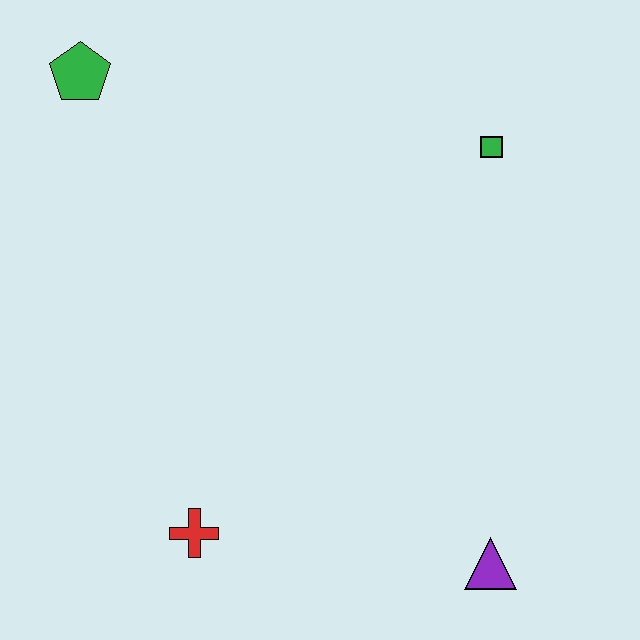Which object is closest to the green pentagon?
The green square is closest to the green pentagon.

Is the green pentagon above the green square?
Yes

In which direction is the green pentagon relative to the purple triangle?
The green pentagon is above the purple triangle.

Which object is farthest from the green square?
The red cross is farthest from the green square.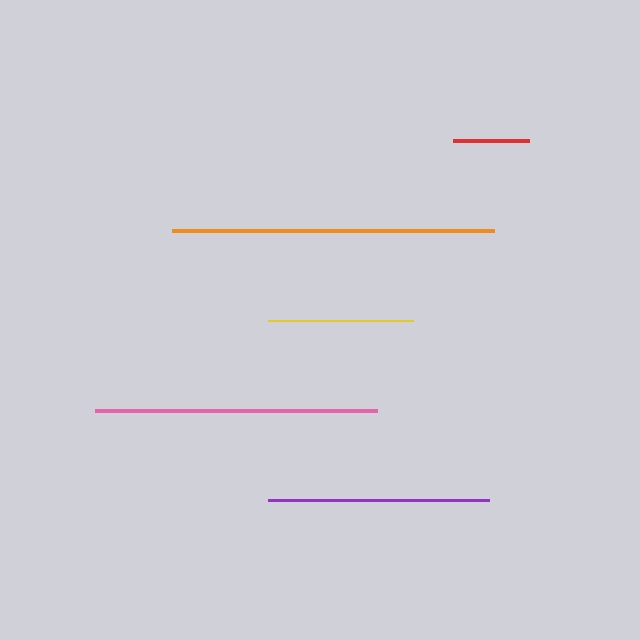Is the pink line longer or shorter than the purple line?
The pink line is longer than the purple line.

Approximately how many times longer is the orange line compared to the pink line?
The orange line is approximately 1.1 times the length of the pink line.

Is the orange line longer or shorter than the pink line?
The orange line is longer than the pink line.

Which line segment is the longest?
The orange line is the longest at approximately 323 pixels.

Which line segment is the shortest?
The red line is the shortest at approximately 76 pixels.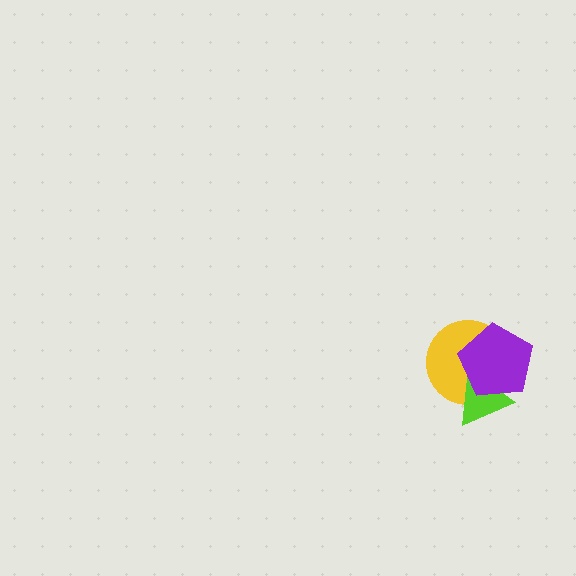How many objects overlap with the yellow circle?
2 objects overlap with the yellow circle.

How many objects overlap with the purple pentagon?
2 objects overlap with the purple pentagon.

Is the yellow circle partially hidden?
Yes, it is partially covered by another shape.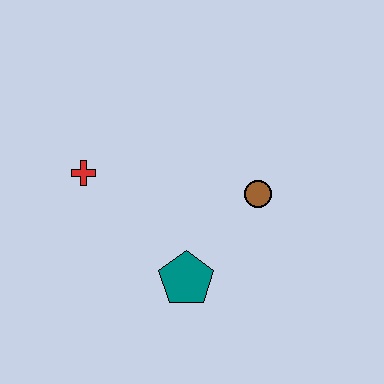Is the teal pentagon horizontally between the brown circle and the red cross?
Yes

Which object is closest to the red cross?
The teal pentagon is closest to the red cross.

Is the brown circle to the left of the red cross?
No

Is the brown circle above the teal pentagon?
Yes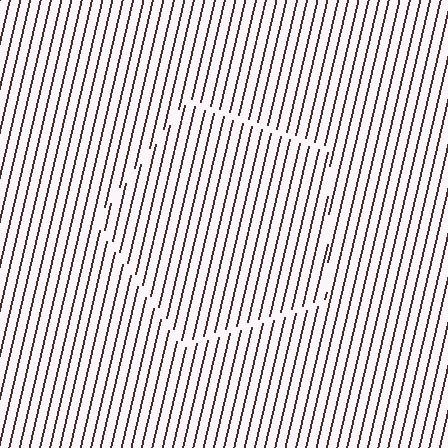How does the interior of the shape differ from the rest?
The interior of the shape contains the same grating, shifted by half a period — the contour is defined by the phase discontinuity where line-ends from the inner and outer gratings abut.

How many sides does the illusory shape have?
5 sides — the line-ends trace a pentagon.